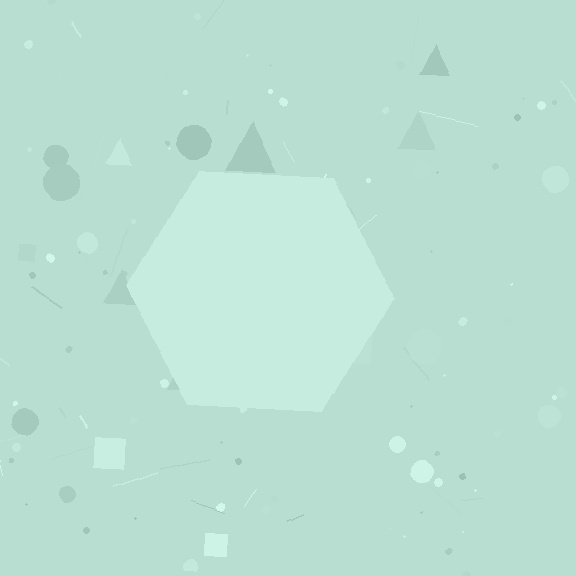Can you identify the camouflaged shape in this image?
The camouflaged shape is a hexagon.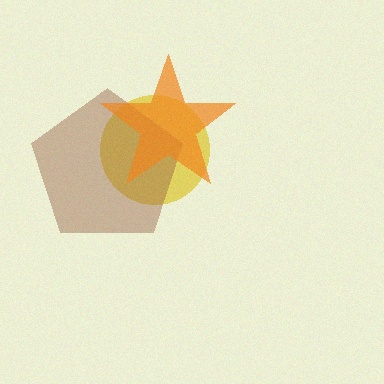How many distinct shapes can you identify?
There are 3 distinct shapes: a yellow circle, a brown pentagon, an orange star.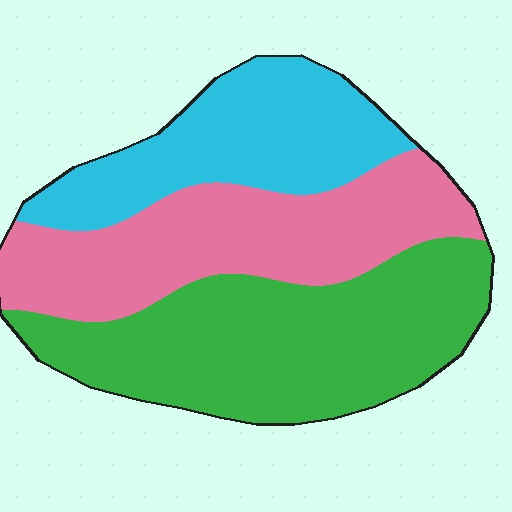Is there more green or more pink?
Green.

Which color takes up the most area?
Green, at roughly 40%.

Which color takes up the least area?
Cyan, at roughly 25%.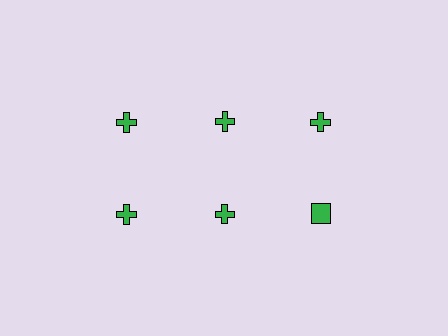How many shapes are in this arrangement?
There are 6 shapes arranged in a grid pattern.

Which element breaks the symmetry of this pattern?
The green square in the second row, center column breaks the symmetry. All other shapes are green crosses.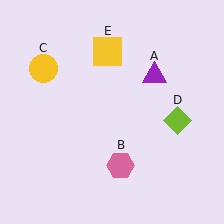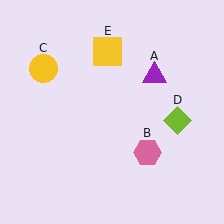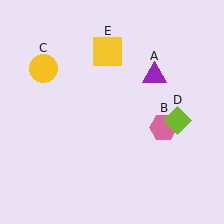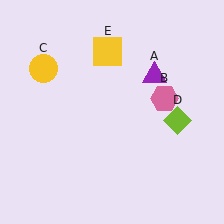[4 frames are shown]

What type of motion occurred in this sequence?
The pink hexagon (object B) rotated counterclockwise around the center of the scene.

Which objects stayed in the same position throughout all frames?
Purple triangle (object A) and yellow circle (object C) and lime diamond (object D) and yellow square (object E) remained stationary.